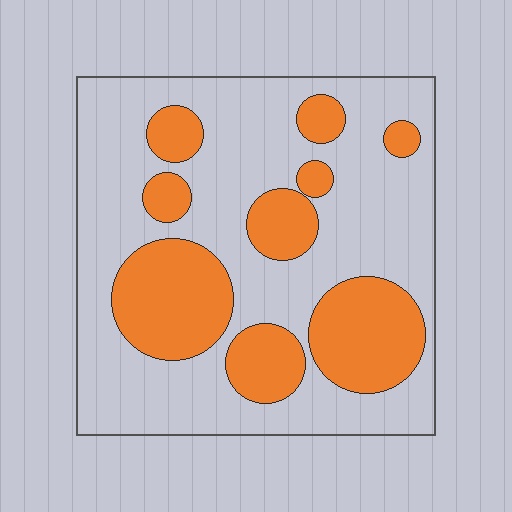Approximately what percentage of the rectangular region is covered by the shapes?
Approximately 30%.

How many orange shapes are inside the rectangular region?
9.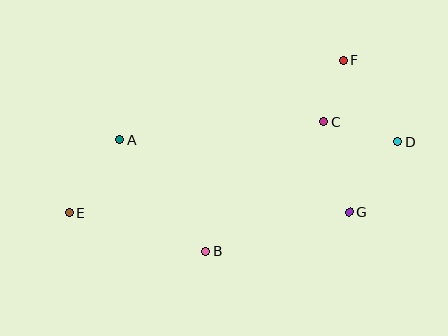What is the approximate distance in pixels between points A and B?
The distance between A and B is approximately 141 pixels.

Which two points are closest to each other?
Points C and F are closest to each other.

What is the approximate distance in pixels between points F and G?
The distance between F and G is approximately 152 pixels.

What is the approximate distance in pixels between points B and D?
The distance between B and D is approximately 221 pixels.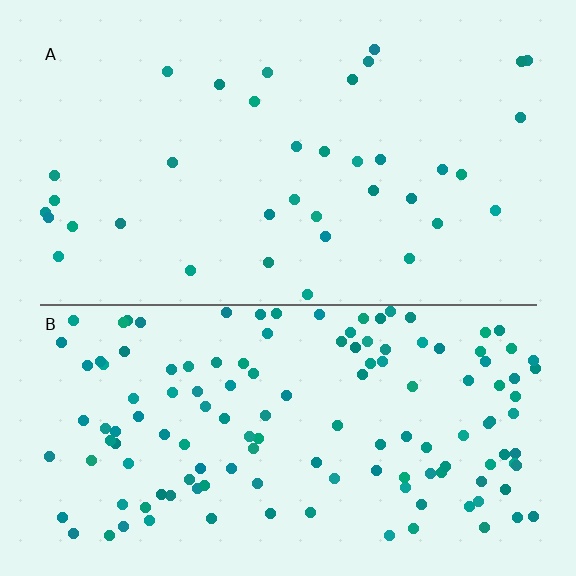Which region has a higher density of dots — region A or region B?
B (the bottom).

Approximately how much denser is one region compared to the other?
Approximately 3.7× — region B over region A.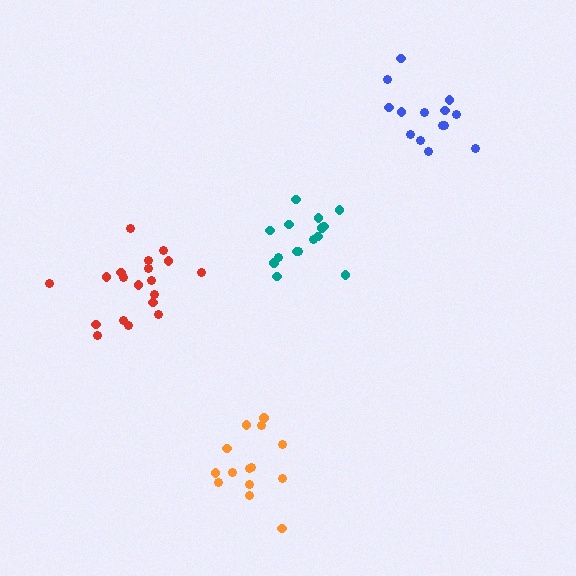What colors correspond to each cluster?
The clusters are colored: teal, orange, blue, red.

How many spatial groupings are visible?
There are 4 spatial groupings.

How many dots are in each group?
Group 1: 15 dots, Group 2: 14 dots, Group 3: 14 dots, Group 4: 19 dots (62 total).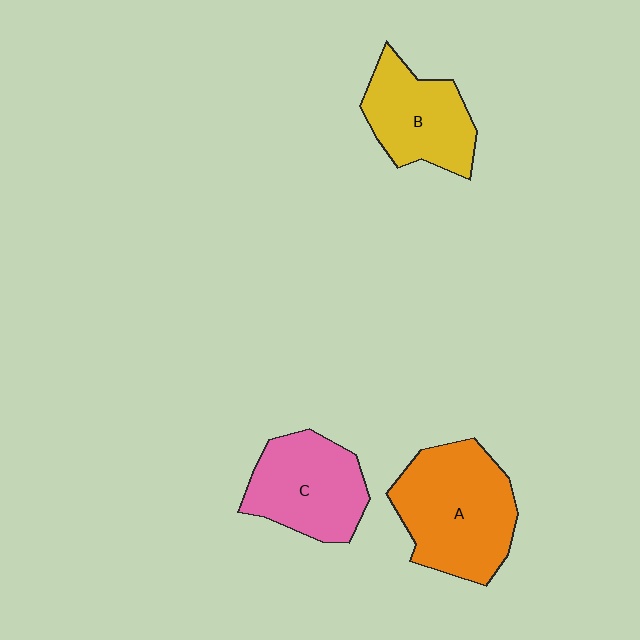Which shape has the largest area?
Shape A (orange).